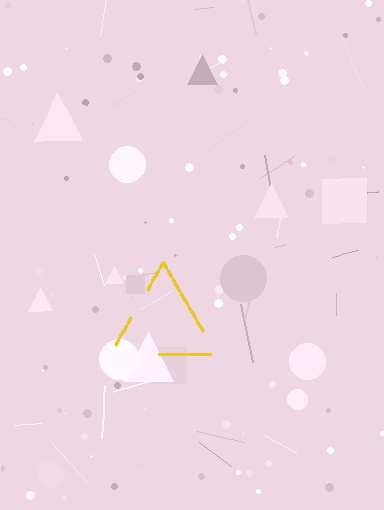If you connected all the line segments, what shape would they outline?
They would outline a triangle.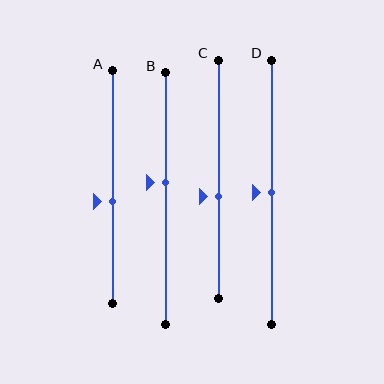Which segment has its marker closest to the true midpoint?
Segment D has its marker closest to the true midpoint.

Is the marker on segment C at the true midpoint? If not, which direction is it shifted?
No, the marker on segment C is shifted downward by about 7% of the segment length.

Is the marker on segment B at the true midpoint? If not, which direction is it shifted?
No, the marker on segment B is shifted upward by about 6% of the segment length.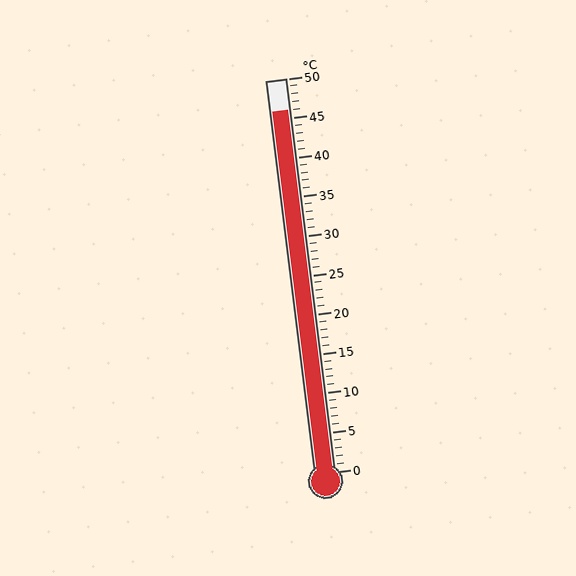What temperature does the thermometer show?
The thermometer shows approximately 46°C.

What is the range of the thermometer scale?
The thermometer scale ranges from 0°C to 50°C.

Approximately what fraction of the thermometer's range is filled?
The thermometer is filled to approximately 90% of its range.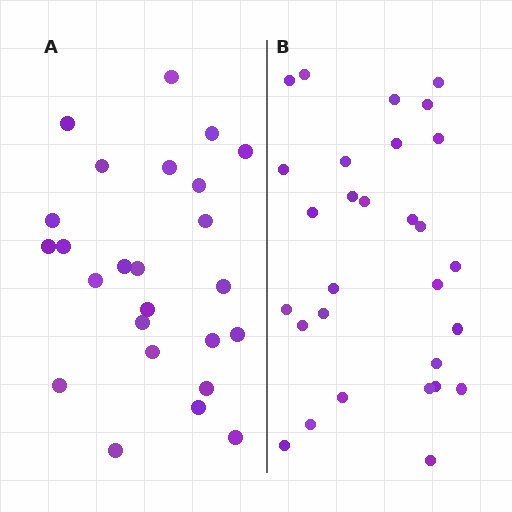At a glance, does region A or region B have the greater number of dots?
Region B (the right region) has more dots.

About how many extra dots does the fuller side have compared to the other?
Region B has about 4 more dots than region A.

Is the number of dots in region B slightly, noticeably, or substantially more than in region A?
Region B has only slightly more — the two regions are fairly close. The ratio is roughly 1.2 to 1.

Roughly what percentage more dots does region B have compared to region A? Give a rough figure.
About 15% more.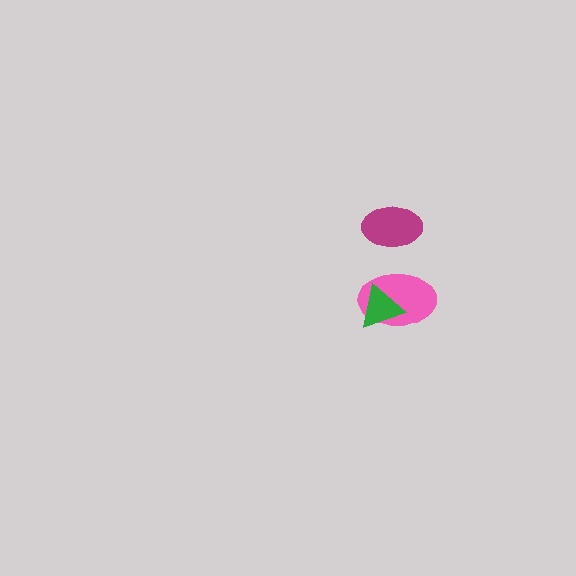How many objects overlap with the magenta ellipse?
0 objects overlap with the magenta ellipse.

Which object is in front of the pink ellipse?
The green triangle is in front of the pink ellipse.